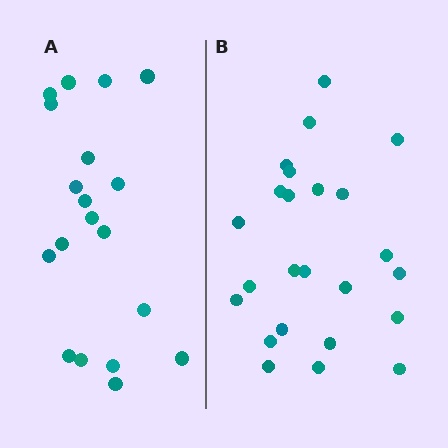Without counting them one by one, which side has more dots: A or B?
Region B (the right region) has more dots.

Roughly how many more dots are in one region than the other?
Region B has about 5 more dots than region A.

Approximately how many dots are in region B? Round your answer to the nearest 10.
About 20 dots. (The exact count is 24, which rounds to 20.)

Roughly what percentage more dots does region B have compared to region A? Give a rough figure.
About 25% more.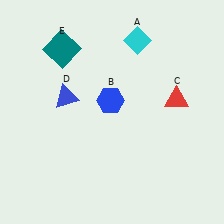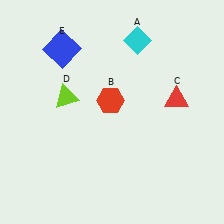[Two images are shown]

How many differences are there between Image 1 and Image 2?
There are 3 differences between the two images.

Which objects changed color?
B changed from blue to red. D changed from blue to lime. E changed from teal to blue.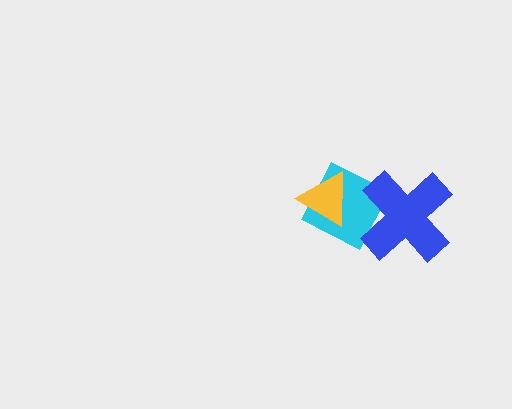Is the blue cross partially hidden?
No, no other shape covers it.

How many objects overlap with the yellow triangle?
1 object overlaps with the yellow triangle.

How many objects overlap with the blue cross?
1 object overlaps with the blue cross.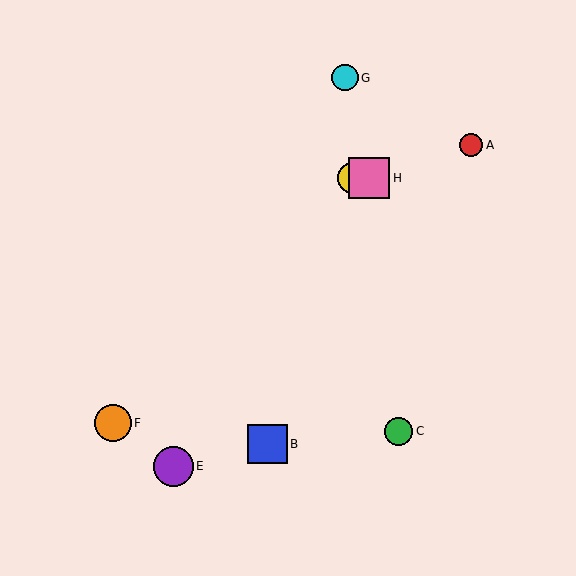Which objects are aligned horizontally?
Objects D, H are aligned horizontally.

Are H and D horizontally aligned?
Yes, both are at y≈178.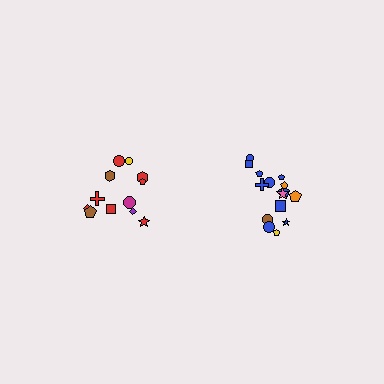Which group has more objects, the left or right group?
The right group.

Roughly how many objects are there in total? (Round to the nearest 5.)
Roughly 25 objects in total.